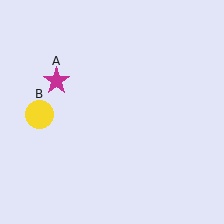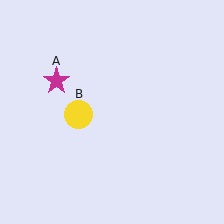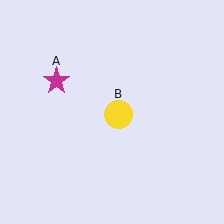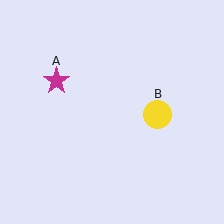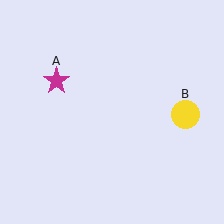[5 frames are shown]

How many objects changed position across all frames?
1 object changed position: yellow circle (object B).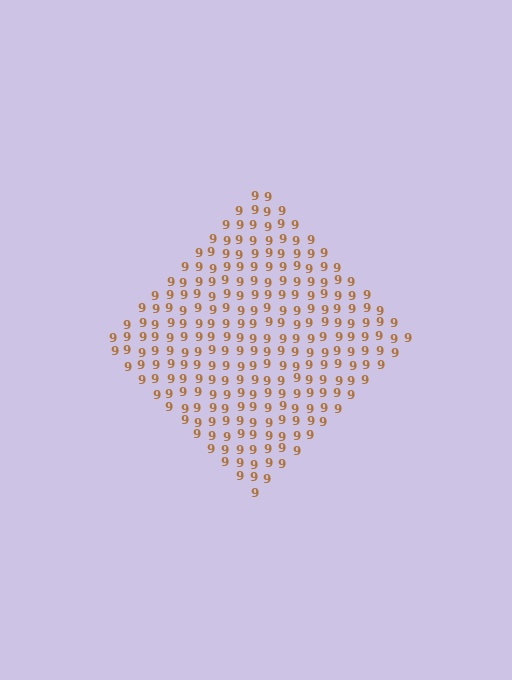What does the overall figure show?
The overall figure shows a diamond.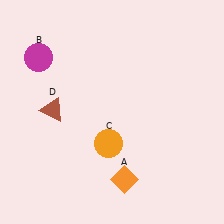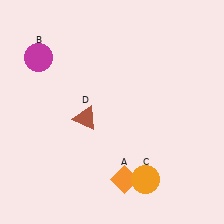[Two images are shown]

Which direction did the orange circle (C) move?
The orange circle (C) moved right.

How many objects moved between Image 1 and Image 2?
2 objects moved between the two images.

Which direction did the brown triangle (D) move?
The brown triangle (D) moved right.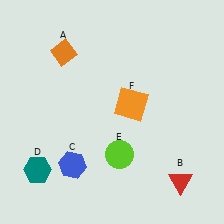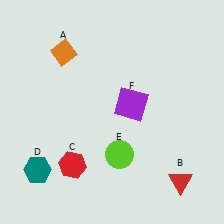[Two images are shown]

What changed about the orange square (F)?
In Image 1, F is orange. In Image 2, it changed to purple.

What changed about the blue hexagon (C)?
In Image 1, C is blue. In Image 2, it changed to red.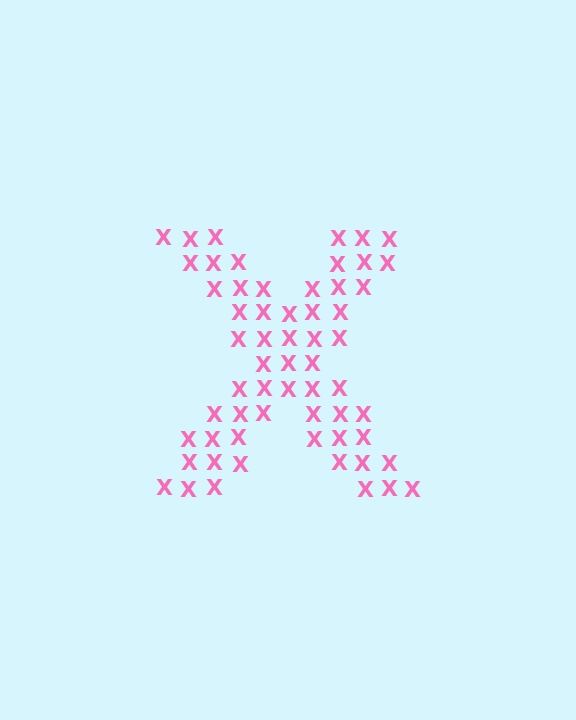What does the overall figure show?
The overall figure shows the letter X.